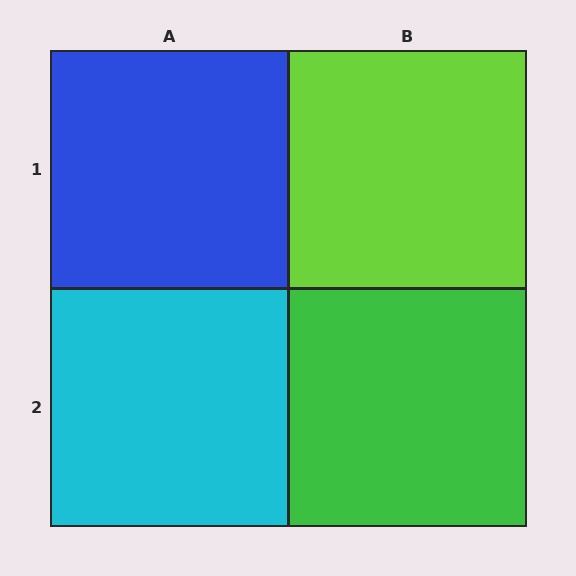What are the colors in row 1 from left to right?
Blue, lime.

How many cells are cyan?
1 cell is cyan.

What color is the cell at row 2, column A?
Cyan.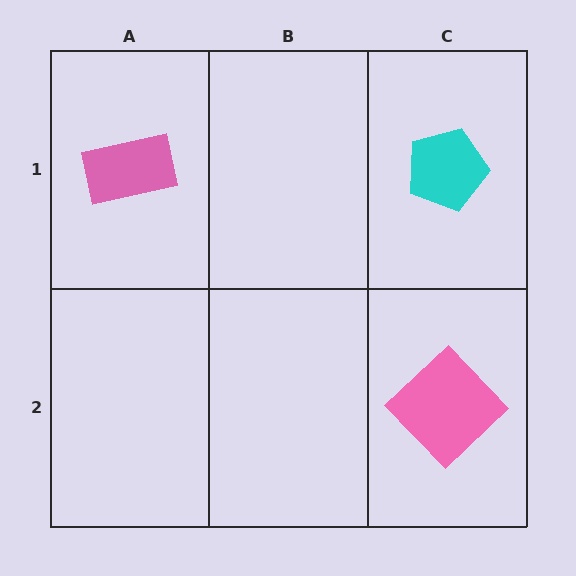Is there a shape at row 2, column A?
No, that cell is empty.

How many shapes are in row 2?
1 shape.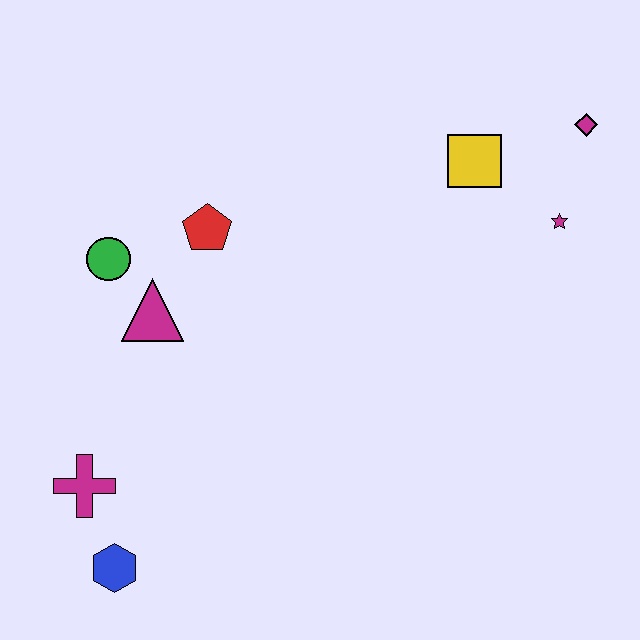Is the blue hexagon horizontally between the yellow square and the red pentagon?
No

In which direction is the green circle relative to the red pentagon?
The green circle is to the left of the red pentagon.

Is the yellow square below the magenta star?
No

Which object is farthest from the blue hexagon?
The magenta diamond is farthest from the blue hexagon.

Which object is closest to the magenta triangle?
The green circle is closest to the magenta triangle.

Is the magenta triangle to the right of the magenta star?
No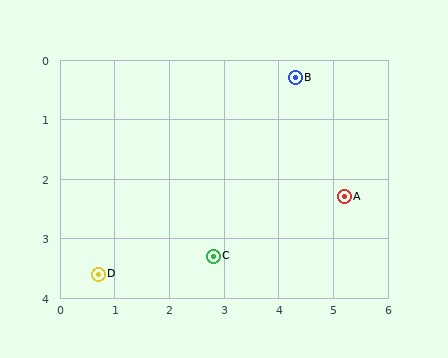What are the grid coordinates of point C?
Point C is at approximately (2.8, 3.3).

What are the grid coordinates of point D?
Point D is at approximately (0.7, 3.6).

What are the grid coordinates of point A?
Point A is at approximately (5.2, 2.3).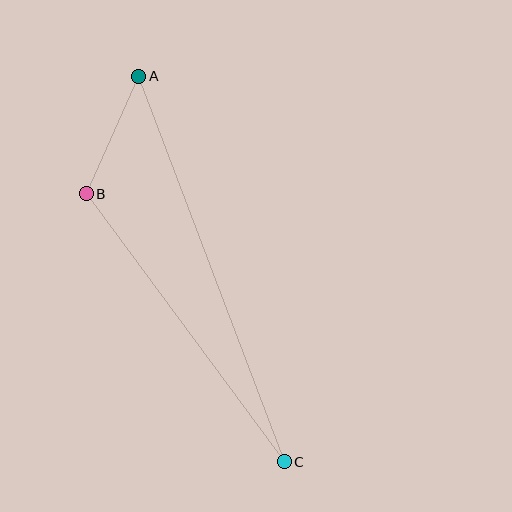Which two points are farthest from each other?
Points A and C are farthest from each other.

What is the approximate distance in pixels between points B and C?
The distance between B and C is approximately 333 pixels.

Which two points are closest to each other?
Points A and B are closest to each other.